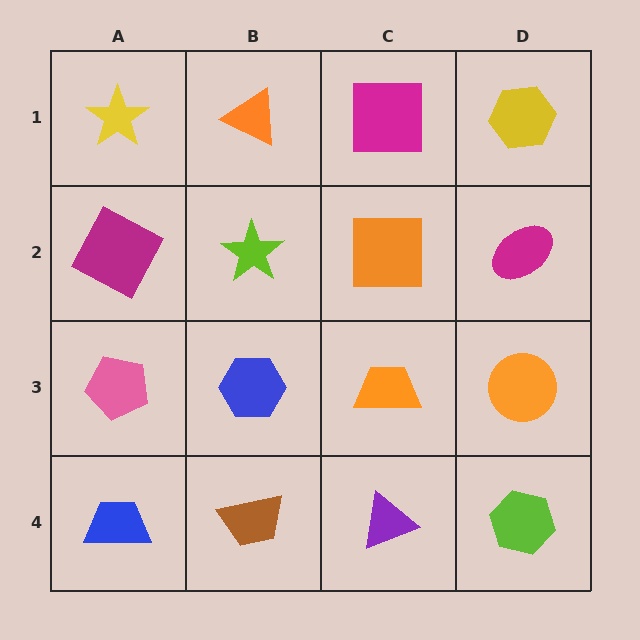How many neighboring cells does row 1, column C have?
3.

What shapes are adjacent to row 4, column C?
An orange trapezoid (row 3, column C), a brown trapezoid (row 4, column B), a lime hexagon (row 4, column D).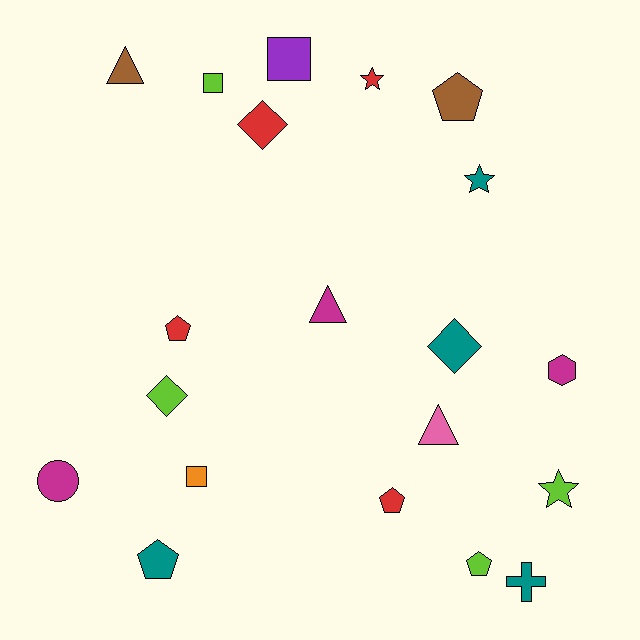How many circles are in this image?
There is 1 circle.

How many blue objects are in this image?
There are no blue objects.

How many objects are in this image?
There are 20 objects.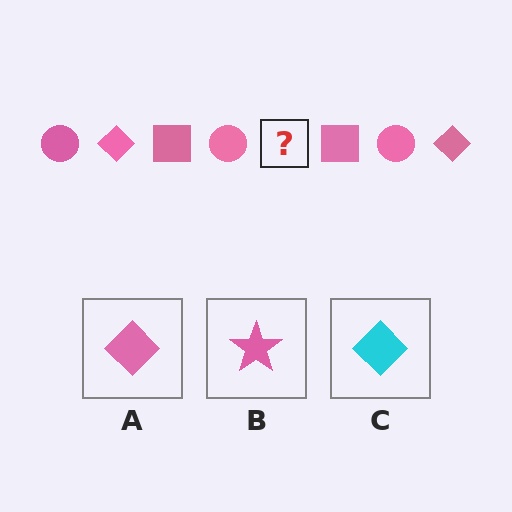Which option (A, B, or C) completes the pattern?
A.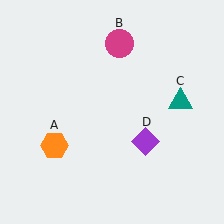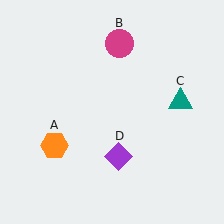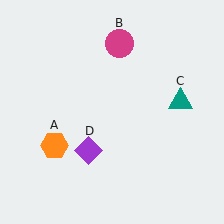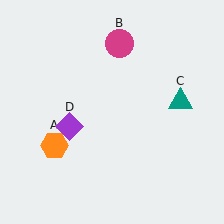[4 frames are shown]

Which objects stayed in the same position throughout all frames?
Orange hexagon (object A) and magenta circle (object B) and teal triangle (object C) remained stationary.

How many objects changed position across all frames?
1 object changed position: purple diamond (object D).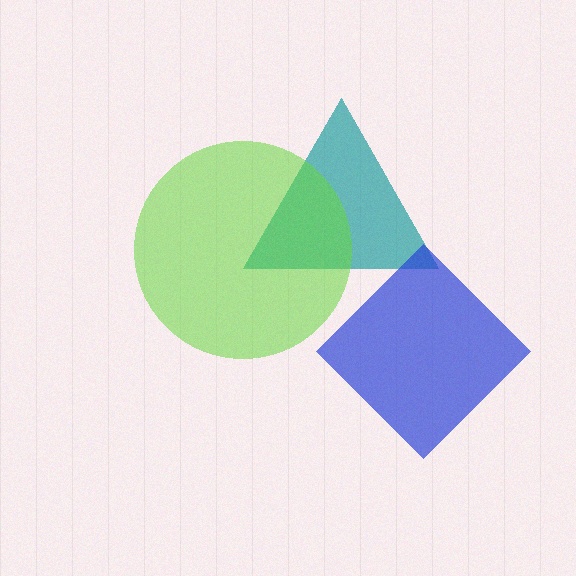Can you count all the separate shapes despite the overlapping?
Yes, there are 3 separate shapes.